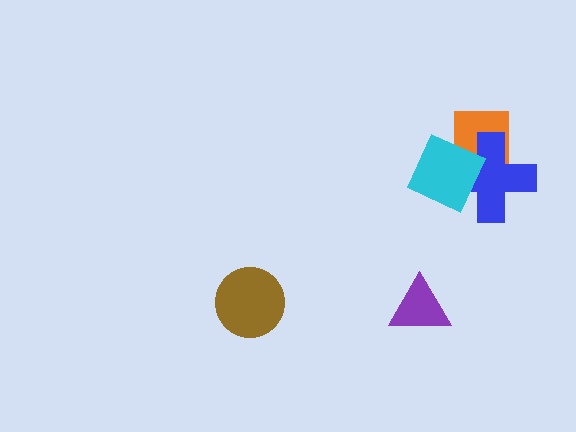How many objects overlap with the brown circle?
0 objects overlap with the brown circle.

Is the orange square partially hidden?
Yes, it is partially covered by another shape.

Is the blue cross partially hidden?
Yes, it is partially covered by another shape.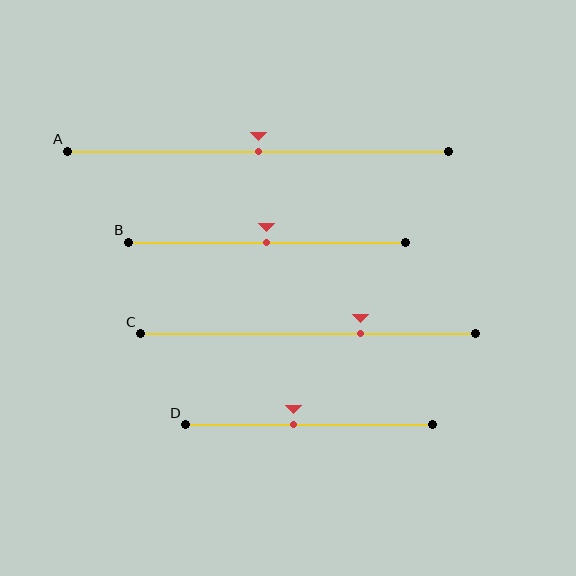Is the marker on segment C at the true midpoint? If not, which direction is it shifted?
No, the marker on segment C is shifted to the right by about 16% of the segment length.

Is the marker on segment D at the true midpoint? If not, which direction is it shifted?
No, the marker on segment D is shifted to the left by about 6% of the segment length.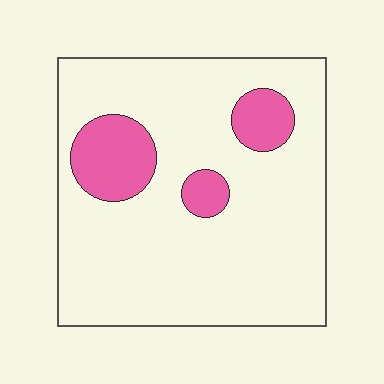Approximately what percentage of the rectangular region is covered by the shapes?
Approximately 15%.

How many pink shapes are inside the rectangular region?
3.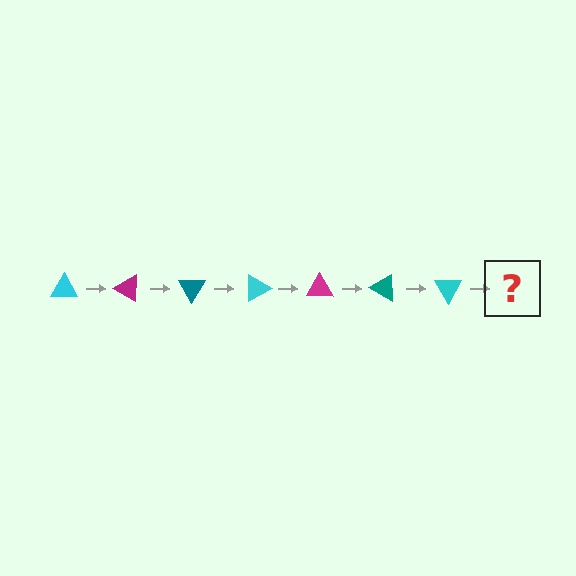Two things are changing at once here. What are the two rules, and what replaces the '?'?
The two rules are that it rotates 30 degrees each step and the color cycles through cyan, magenta, and teal. The '?' should be a magenta triangle, rotated 210 degrees from the start.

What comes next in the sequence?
The next element should be a magenta triangle, rotated 210 degrees from the start.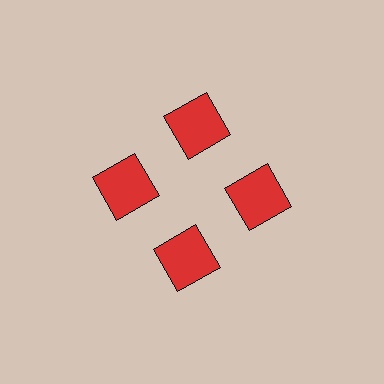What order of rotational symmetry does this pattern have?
This pattern has 4-fold rotational symmetry.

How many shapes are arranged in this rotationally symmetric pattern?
There are 4 shapes, arranged in 4 groups of 1.